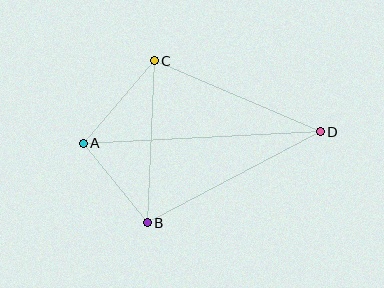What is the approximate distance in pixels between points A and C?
The distance between A and C is approximately 109 pixels.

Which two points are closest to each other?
Points A and B are closest to each other.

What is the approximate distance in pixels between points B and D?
The distance between B and D is approximately 196 pixels.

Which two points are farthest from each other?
Points A and D are farthest from each other.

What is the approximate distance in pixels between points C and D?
The distance between C and D is approximately 181 pixels.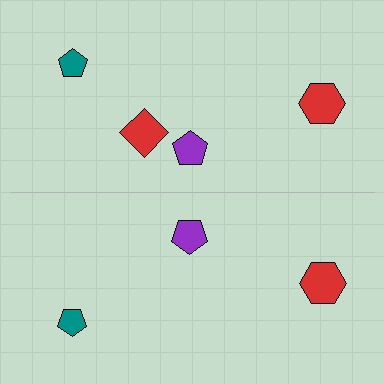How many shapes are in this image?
There are 7 shapes in this image.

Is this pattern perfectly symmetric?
No, the pattern is not perfectly symmetric. A red diamond is missing from the bottom side.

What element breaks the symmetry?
A red diamond is missing from the bottom side.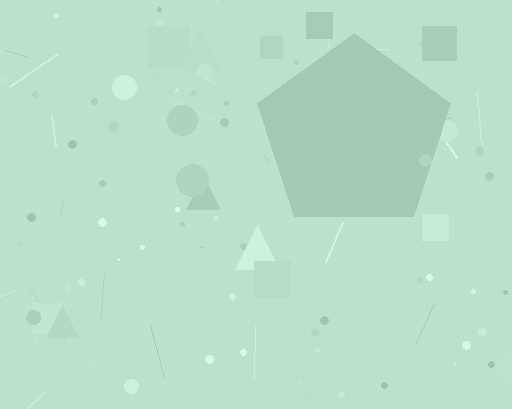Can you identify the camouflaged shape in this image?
The camouflaged shape is a pentagon.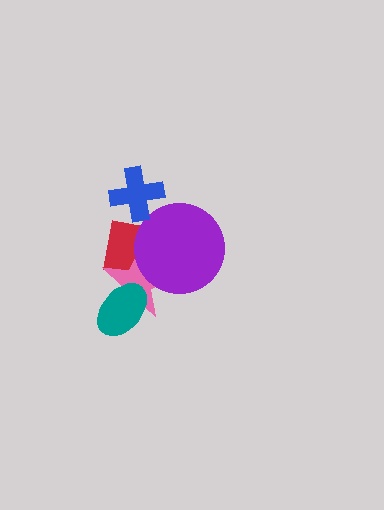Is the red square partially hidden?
Yes, it is partially covered by another shape.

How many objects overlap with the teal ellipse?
1 object overlaps with the teal ellipse.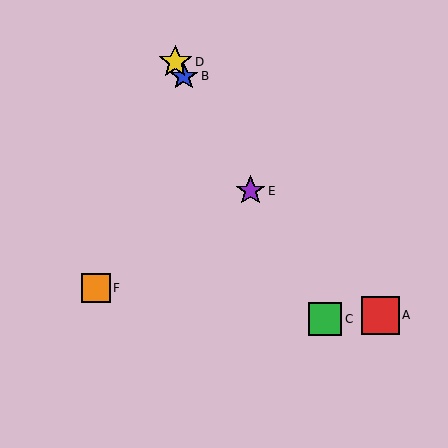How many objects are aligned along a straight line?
4 objects (B, C, D, E) are aligned along a straight line.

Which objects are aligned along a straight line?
Objects B, C, D, E are aligned along a straight line.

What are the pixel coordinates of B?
Object B is at (184, 76).